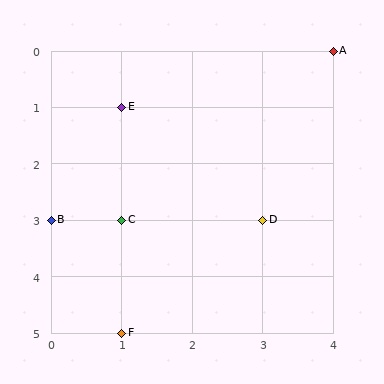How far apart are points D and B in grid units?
Points D and B are 3 columns apart.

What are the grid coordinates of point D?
Point D is at grid coordinates (3, 3).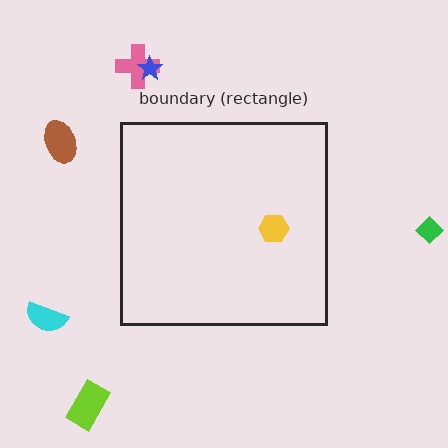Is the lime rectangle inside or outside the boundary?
Outside.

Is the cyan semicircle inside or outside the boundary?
Outside.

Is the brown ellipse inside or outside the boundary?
Outside.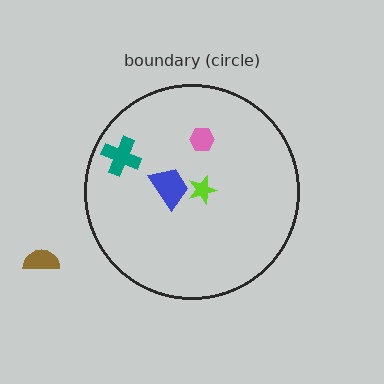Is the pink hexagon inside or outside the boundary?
Inside.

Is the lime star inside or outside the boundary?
Inside.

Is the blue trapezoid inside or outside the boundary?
Inside.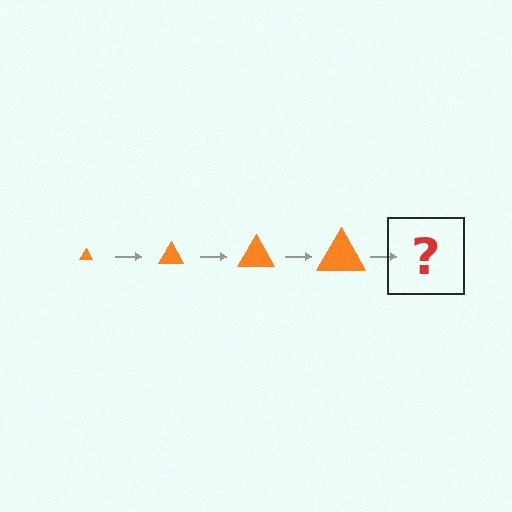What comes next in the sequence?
The next element should be an orange triangle, larger than the previous one.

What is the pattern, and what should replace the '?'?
The pattern is that the triangle gets progressively larger each step. The '?' should be an orange triangle, larger than the previous one.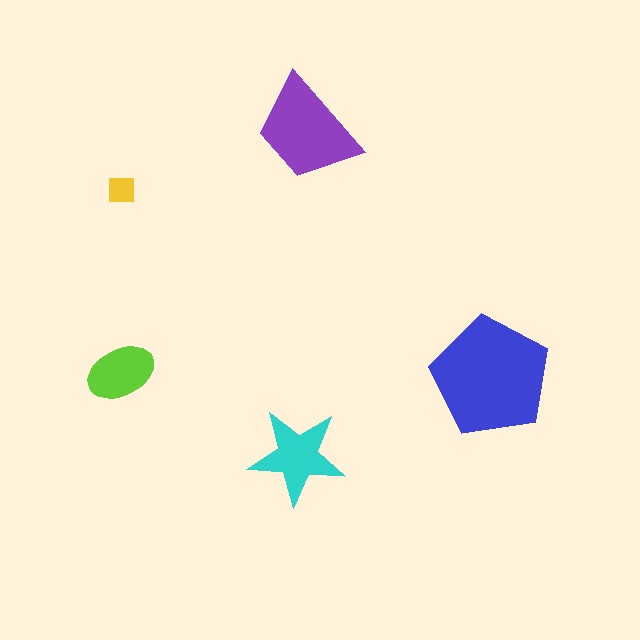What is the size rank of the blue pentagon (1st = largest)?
1st.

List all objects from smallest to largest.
The yellow square, the lime ellipse, the cyan star, the purple trapezoid, the blue pentagon.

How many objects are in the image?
There are 5 objects in the image.